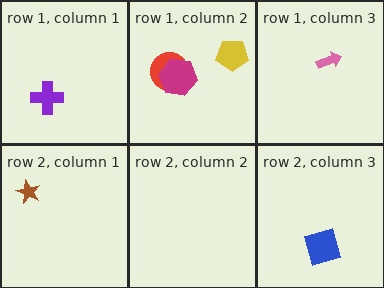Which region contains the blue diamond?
The row 2, column 3 region.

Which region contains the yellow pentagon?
The row 1, column 2 region.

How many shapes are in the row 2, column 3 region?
1.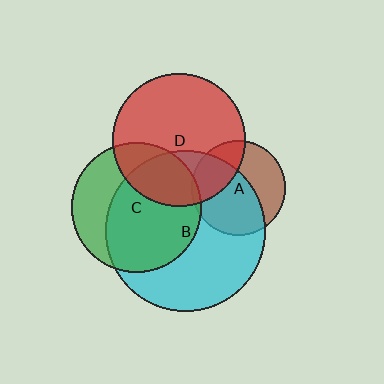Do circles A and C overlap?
Yes.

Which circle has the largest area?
Circle B (cyan).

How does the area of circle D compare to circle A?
Approximately 2.0 times.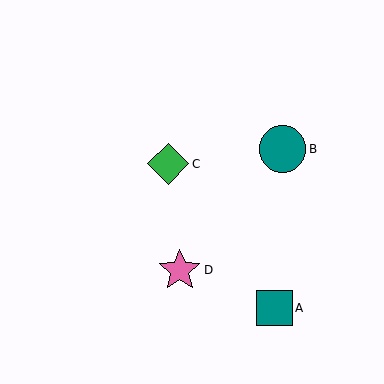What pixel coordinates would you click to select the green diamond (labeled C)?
Click at (168, 164) to select the green diamond C.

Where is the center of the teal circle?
The center of the teal circle is at (283, 149).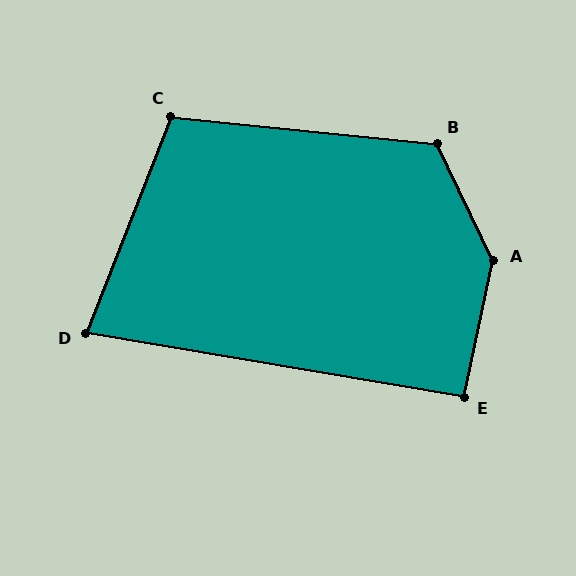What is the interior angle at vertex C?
Approximately 106 degrees (obtuse).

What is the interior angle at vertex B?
Approximately 122 degrees (obtuse).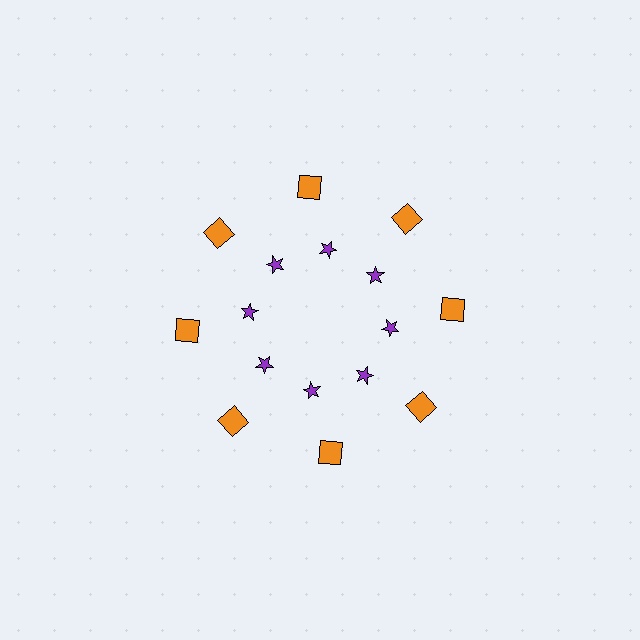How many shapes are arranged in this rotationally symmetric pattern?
There are 16 shapes, arranged in 8 groups of 2.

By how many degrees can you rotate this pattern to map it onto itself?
The pattern maps onto itself every 45 degrees of rotation.